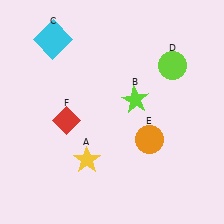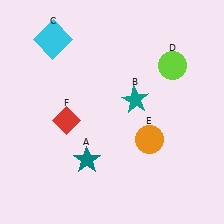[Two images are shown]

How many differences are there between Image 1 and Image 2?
There are 2 differences between the two images.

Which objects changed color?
A changed from yellow to teal. B changed from lime to teal.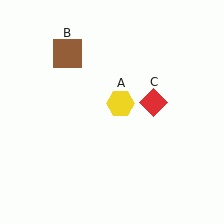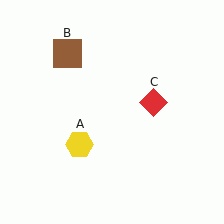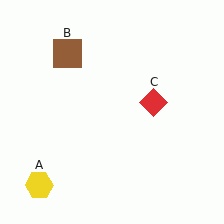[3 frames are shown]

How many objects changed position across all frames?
1 object changed position: yellow hexagon (object A).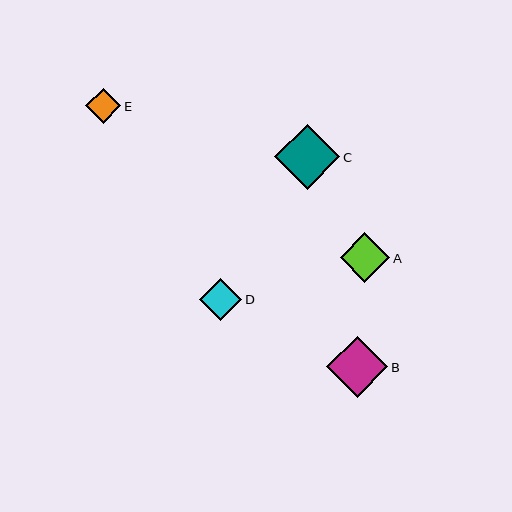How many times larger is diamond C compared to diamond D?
Diamond C is approximately 1.5 times the size of diamond D.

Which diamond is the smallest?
Diamond E is the smallest with a size of approximately 35 pixels.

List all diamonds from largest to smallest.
From largest to smallest: C, B, A, D, E.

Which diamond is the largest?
Diamond C is the largest with a size of approximately 65 pixels.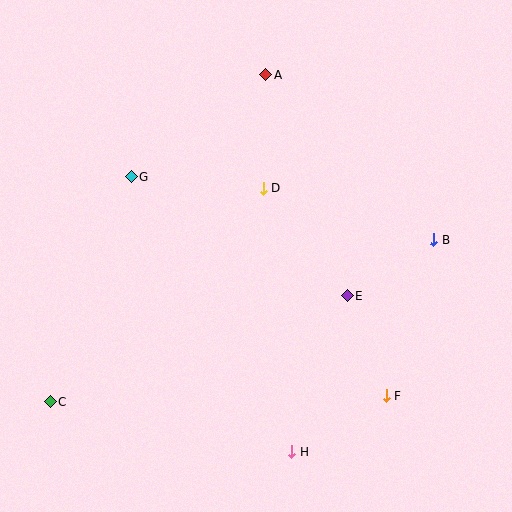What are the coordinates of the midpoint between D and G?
The midpoint between D and G is at (198, 183).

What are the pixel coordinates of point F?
Point F is at (386, 396).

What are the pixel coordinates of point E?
Point E is at (347, 296).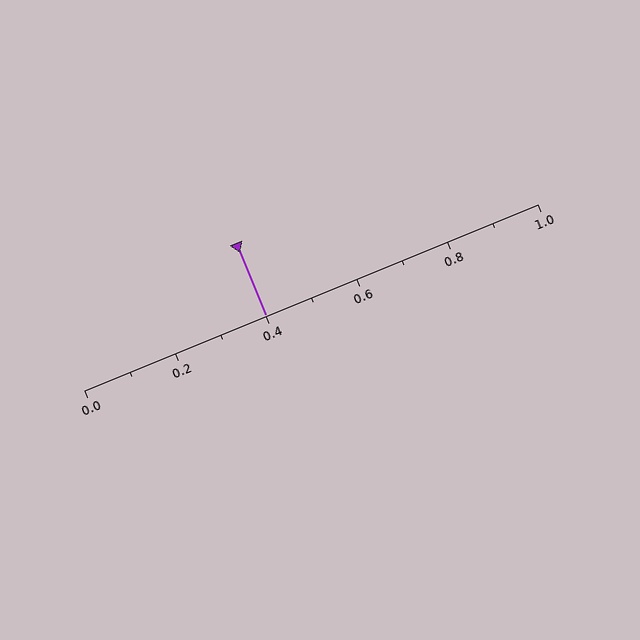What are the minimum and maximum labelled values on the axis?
The axis runs from 0.0 to 1.0.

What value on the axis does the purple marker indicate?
The marker indicates approximately 0.4.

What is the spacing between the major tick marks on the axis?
The major ticks are spaced 0.2 apart.